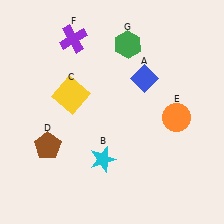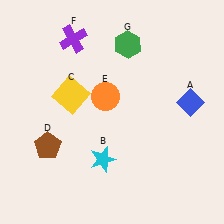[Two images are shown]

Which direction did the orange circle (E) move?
The orange circle (E) moved left.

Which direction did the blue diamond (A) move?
The blue diamond (A) moved right.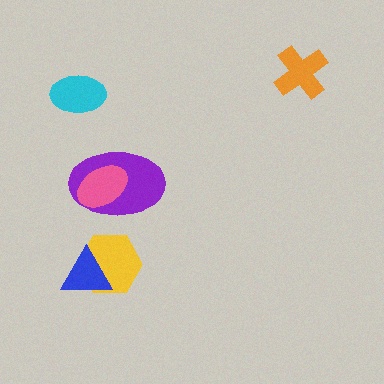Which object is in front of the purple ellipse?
The pink ellipse is in front of the purple ellipse.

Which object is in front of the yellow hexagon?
The blue triangle is in front of the yellow hexagon.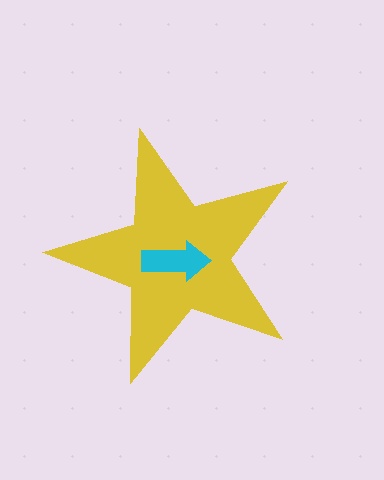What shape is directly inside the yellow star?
The cyan arrow.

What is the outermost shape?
The yellow star.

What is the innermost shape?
The cyan arrow.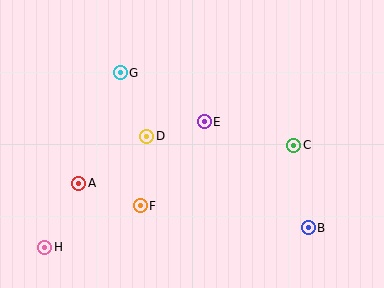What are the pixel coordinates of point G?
Point G is at (120, 73).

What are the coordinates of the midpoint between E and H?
The midpoint between E and H is at (124, 185).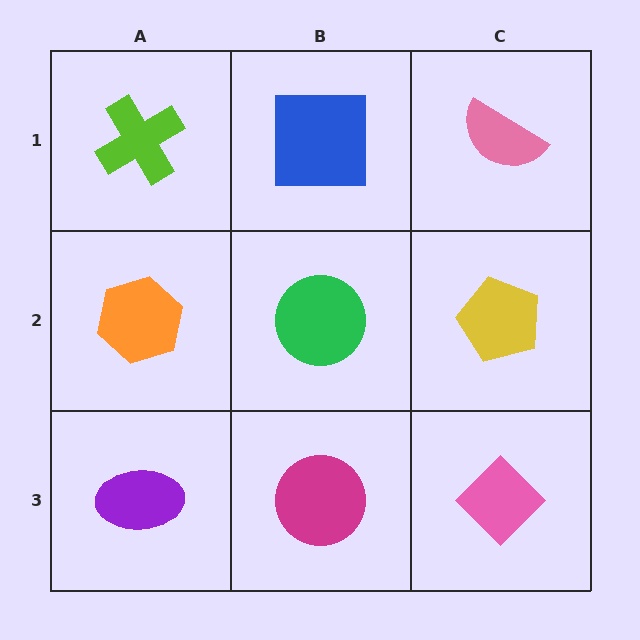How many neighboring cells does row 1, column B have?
3.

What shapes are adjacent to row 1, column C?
A yellow pentagon (row 2, column C), a blue square (row 1, column B).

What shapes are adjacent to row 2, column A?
A lime cross (row 1, column A), a purple ellipse (row 3, column A), a green circle (row 2, column B).